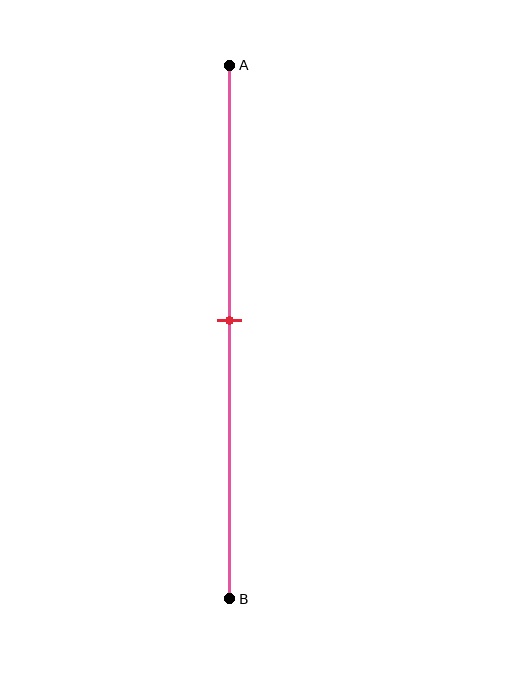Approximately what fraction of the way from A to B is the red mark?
The red mark is approximately 50% of the way from A to B.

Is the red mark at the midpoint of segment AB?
Yes, the mark is approximately at the midpoint.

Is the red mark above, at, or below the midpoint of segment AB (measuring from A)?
The red mark is approximately at the midpoint of segment AB.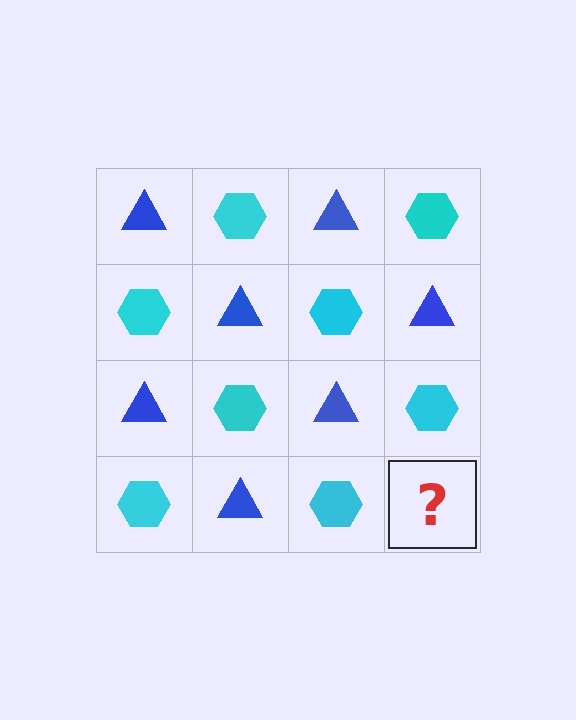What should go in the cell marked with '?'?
The missing cell should contain a blue triangle.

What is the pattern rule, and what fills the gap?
The rule is that it alternates blue triangle and cyan hexagon in a checkerboard pattern. The gap should be filled with a blue triangle.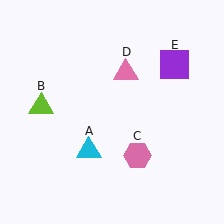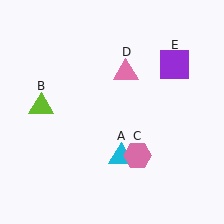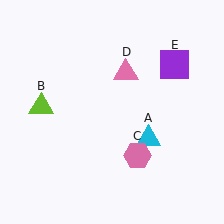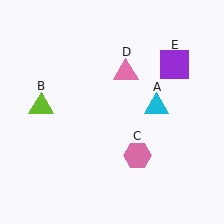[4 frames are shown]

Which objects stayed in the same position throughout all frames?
Lime triangle (object B) and pink hexagon (object C) and pink triangle (object D) and purple square (object E) remained stationary.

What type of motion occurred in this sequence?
The cyan triangle (object A) rotated counterclockwise around the center of the scene.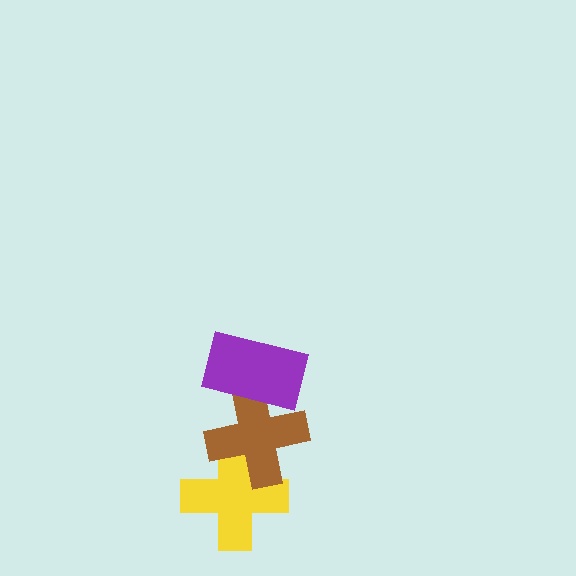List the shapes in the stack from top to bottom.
From top to bottom: the purple rectangle, the brown cross, the yellow cross.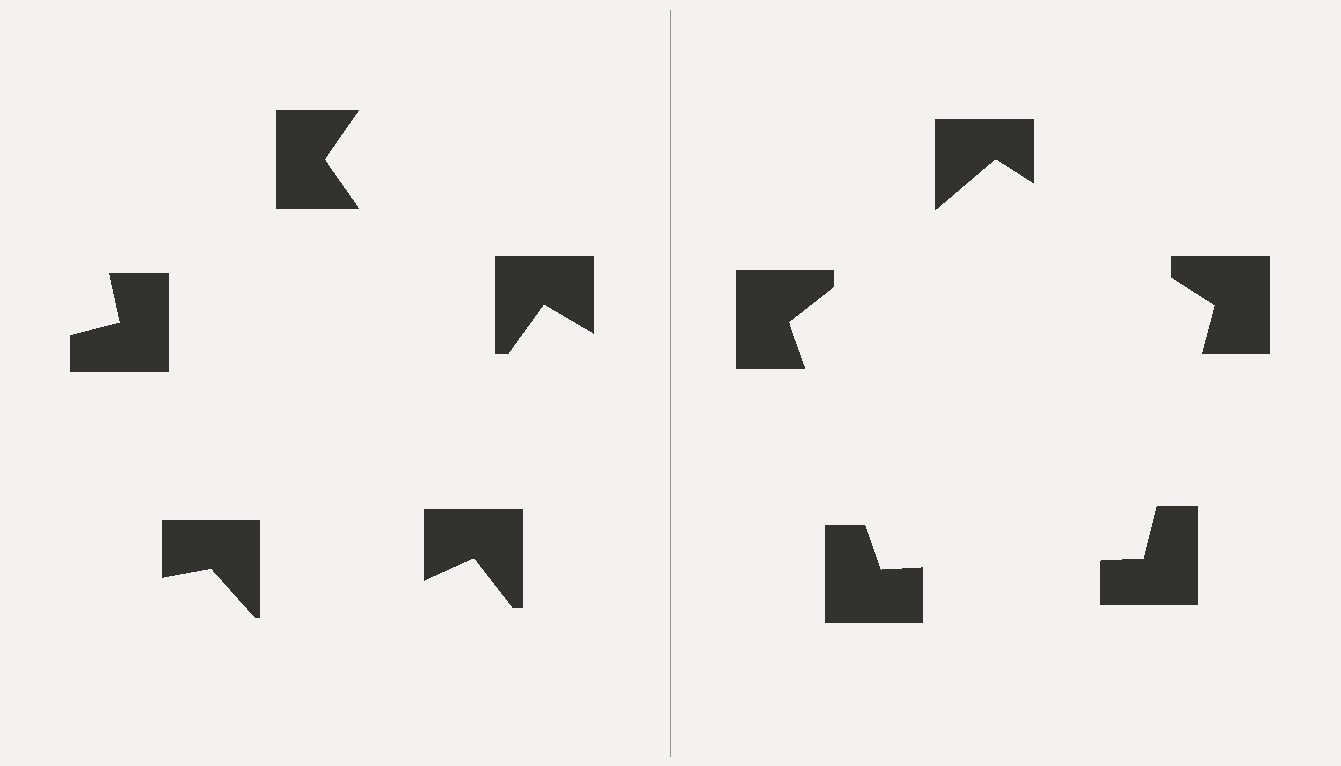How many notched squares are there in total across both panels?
10 — 5 on each side.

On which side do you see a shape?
An illusory pentagon appears on the right side. On the left side the wedge cuts are rotated, so no coherent shape forms.